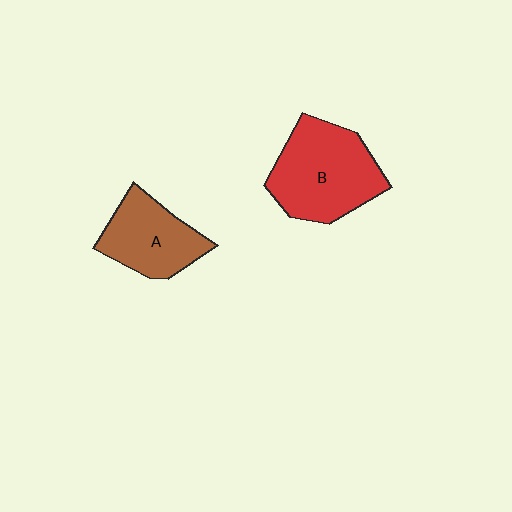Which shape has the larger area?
Shape B (red).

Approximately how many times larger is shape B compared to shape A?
Approximately 1.4 times.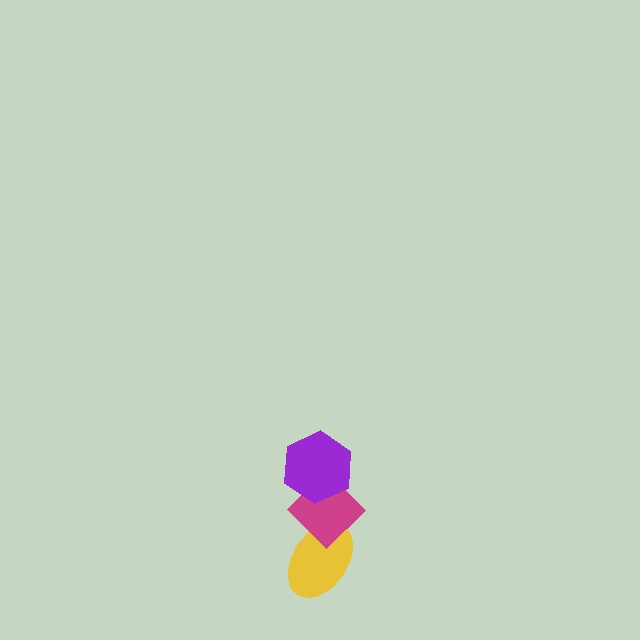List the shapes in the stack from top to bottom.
From top to bottom: the purple hexagon, the magenta diamond, the yellow ellipse.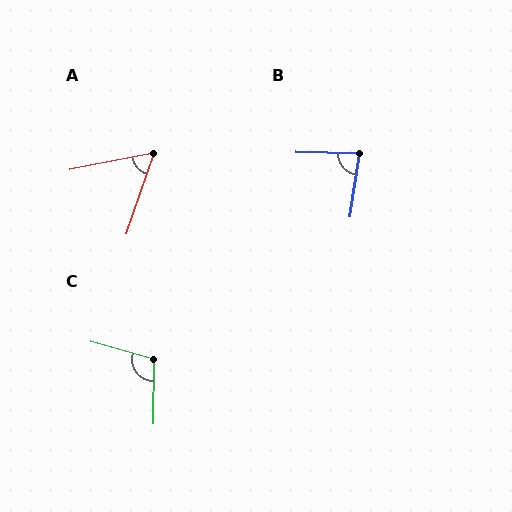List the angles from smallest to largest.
A (60°), B (83°), C (105°).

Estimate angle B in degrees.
Approximately 83 degrees.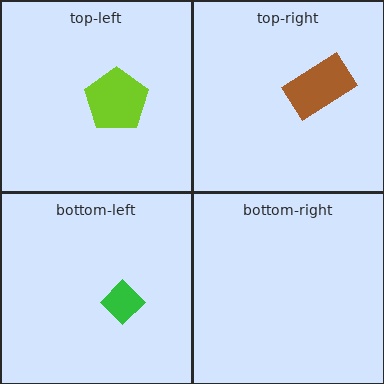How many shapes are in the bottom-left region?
1.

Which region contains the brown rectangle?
The top-right region.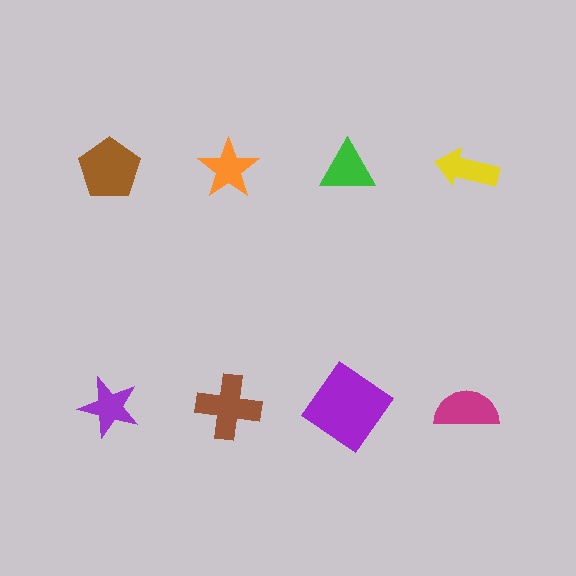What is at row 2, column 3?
A purple diamond.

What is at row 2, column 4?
A magenta semicircle.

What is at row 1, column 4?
A yellow arrow.